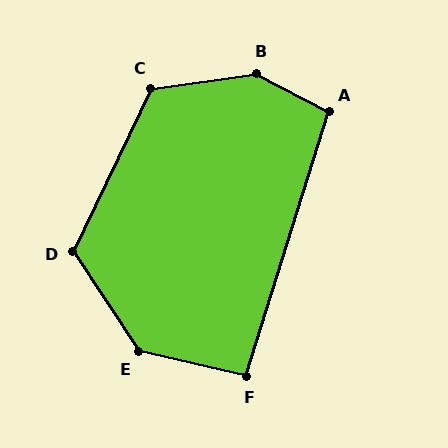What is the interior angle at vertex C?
Approximately 124 degrees (obtuse).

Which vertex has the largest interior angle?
B, at approximately 144 degrees.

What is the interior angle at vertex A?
Approximately 100 degrees (obtuse).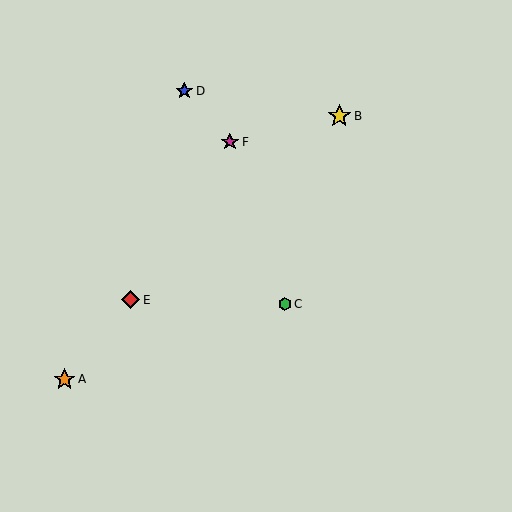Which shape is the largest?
The yellow star (labeled B) is the largest.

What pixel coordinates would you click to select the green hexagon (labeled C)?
Click at (285, 304) to select the green hexagon C.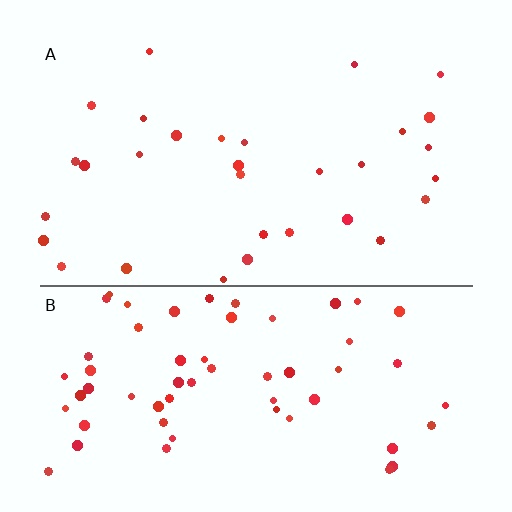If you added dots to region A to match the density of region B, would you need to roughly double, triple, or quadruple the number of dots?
Approximately double.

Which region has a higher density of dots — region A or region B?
B (the bottom).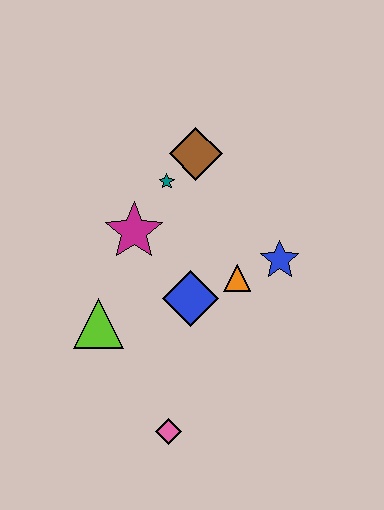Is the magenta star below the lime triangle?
No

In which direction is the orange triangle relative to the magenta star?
The orange triangle is to the right of the magenta star.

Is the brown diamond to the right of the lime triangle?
Yes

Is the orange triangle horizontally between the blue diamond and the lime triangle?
No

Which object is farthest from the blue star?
The pink diamond is farthest from the blue star.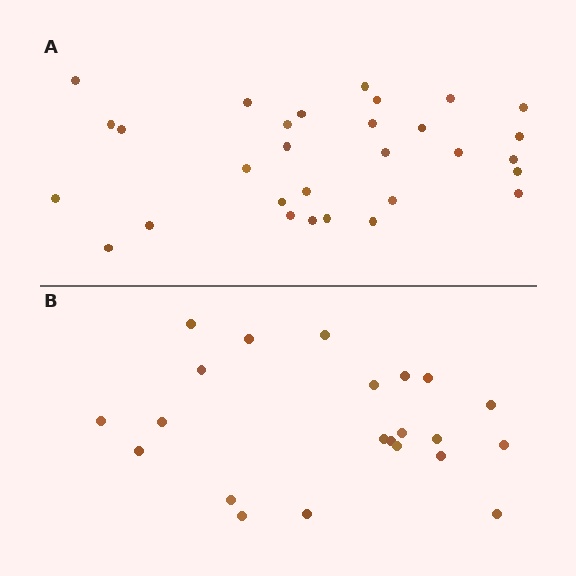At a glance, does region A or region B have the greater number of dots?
Region A (the top region) has more dots.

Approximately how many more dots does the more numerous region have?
Region A has roughly 8 or so more dots than region B.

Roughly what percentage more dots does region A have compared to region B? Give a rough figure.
About 35% more.